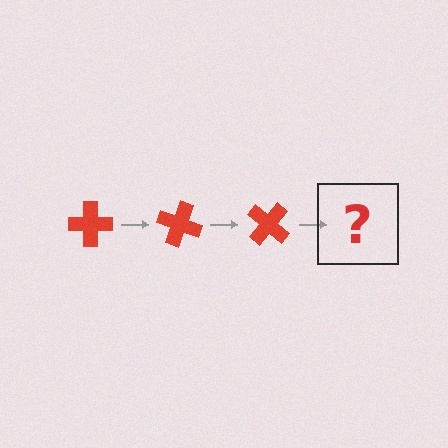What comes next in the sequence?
The next element should be a red cross rotated 60 degrees.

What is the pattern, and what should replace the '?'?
The pattern is that the cross rotates 20 degrees each step. The '?' should be a red cross rotated 60 degrees.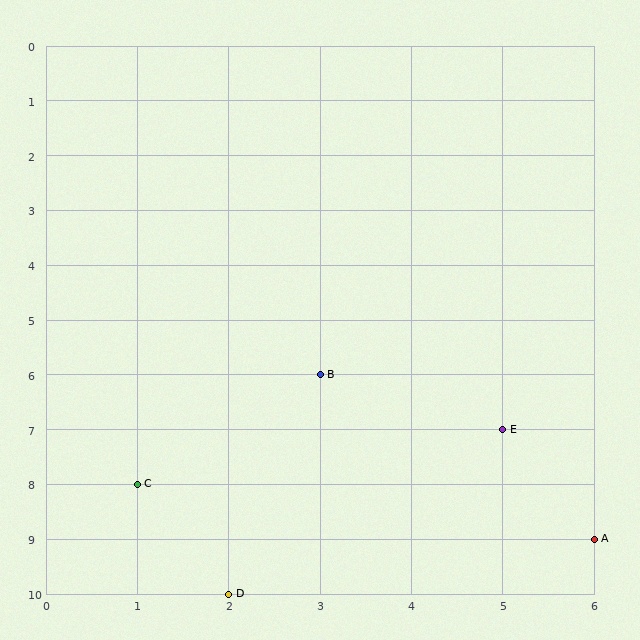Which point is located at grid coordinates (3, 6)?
Point B is at (3, 6).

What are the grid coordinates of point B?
Point B is at grid coordinates (3, 6).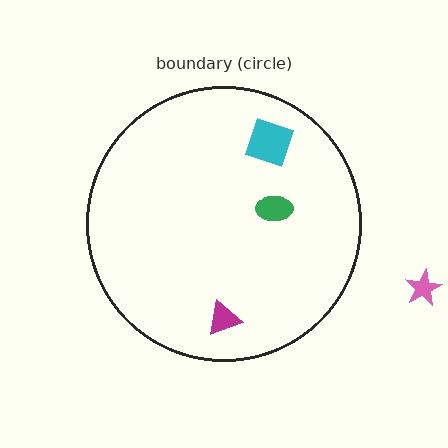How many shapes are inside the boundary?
3 inside, 1 outside.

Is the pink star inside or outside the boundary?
Outside.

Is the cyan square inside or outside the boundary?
Inside.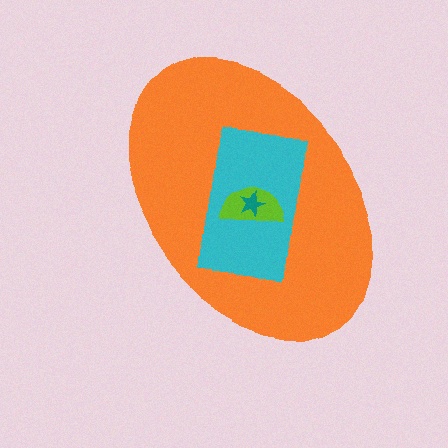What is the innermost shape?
The teal star.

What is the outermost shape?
The orange ellipse.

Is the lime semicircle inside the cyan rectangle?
Yes.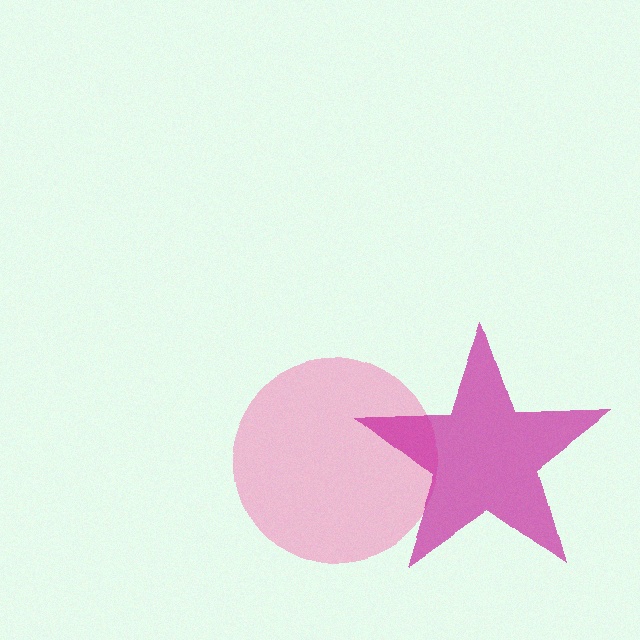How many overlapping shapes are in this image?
There are 2 overlapping shapes in the image.